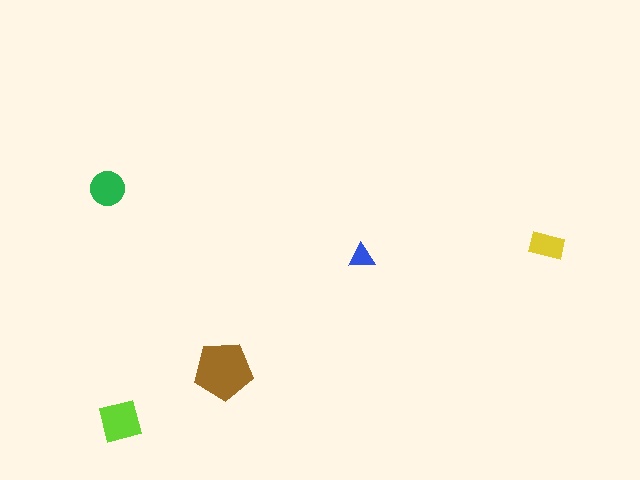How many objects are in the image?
There are 5 objects in the image.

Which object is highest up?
The green circle is topmost.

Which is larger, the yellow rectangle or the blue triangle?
The yellow rectangle.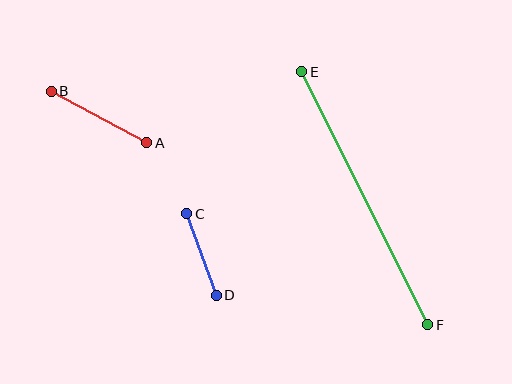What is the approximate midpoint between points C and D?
The midpoint is at approximately (201, 254) pixels.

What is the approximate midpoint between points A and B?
The midpoint is at approximately (99, 117) pixels.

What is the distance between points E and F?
The distance is approximately 283 pixels.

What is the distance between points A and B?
The distance is approximately 108 pixels.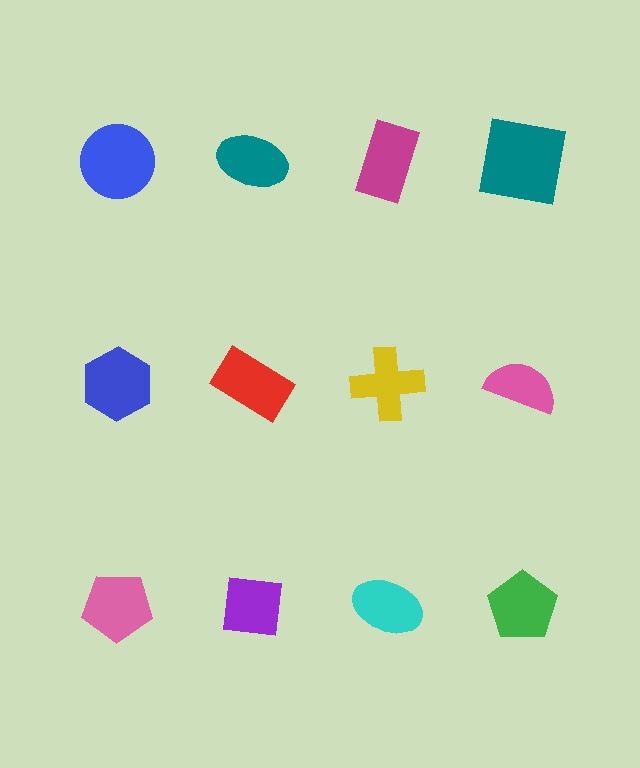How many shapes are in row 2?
4 shapes.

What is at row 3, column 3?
A cyan ellipse.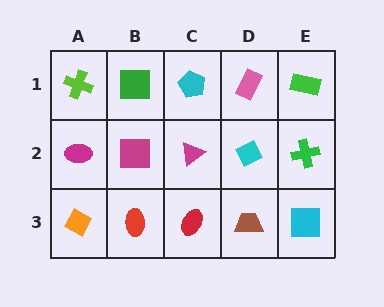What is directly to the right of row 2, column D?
A green cross.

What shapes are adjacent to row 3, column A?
A magenta ellipse (row 2, column A), a red ellipse (row 3, column B).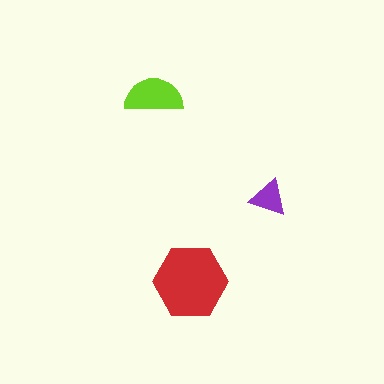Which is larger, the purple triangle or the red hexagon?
The red hexagon.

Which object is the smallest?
The purple triangle.